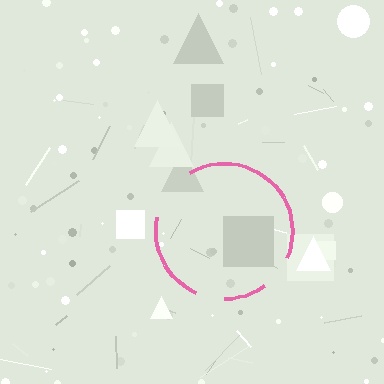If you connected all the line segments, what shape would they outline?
They would outline a circle.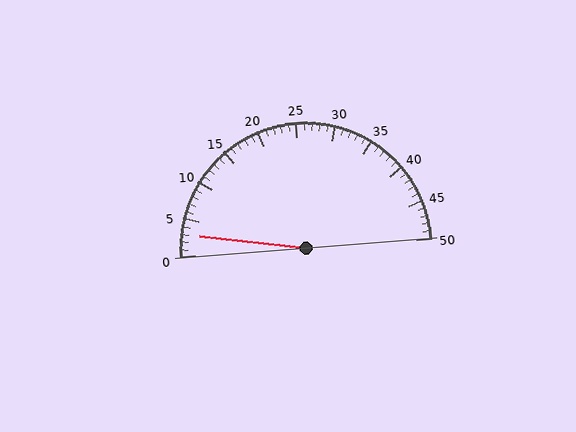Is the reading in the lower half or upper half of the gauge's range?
The reading is in the lower half of the range (0 to 50).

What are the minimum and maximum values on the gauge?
The gauge ranges from 0 to 50.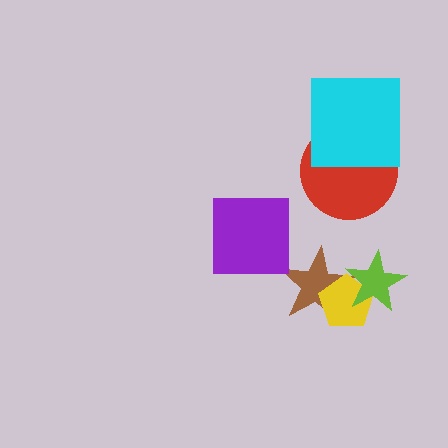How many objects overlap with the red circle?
1 object overlaps with the red circle.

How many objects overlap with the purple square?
0 objects overlap with the purple square.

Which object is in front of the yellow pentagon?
The lime star is in front of the yellow pentagon.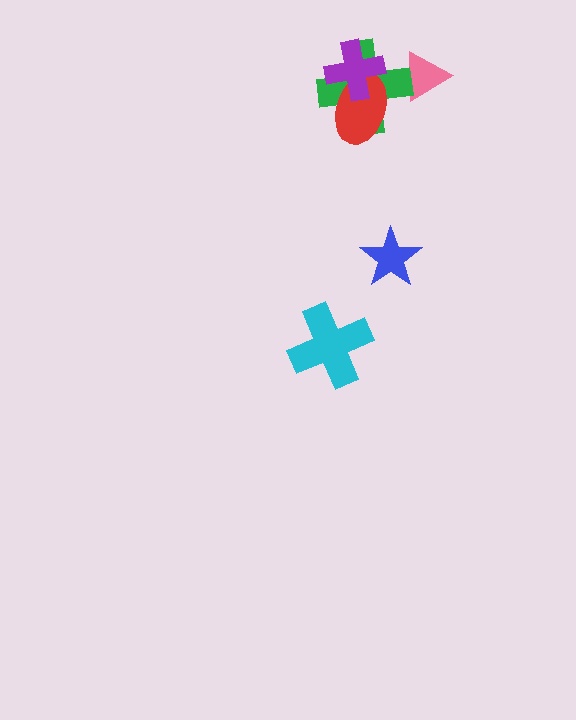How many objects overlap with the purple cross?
2 objects overlap with the purple cross.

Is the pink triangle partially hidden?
Yes, it is partially covered by another shape.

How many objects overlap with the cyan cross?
0 objects overlap with the cyan cross.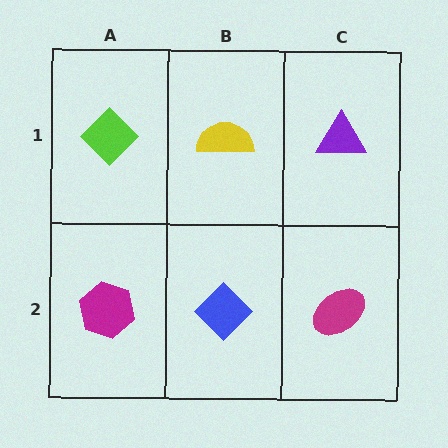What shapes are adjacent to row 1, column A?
A magenta hexagon (row 2, column A), a yellow semicircle (row 1, column B).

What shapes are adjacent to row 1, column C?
A magenta ellipse (row 2, column C), a yellow semicircle (row 1, column B).